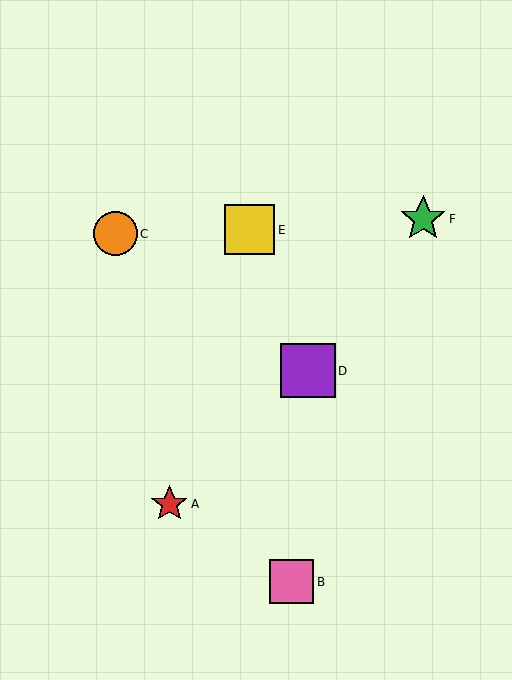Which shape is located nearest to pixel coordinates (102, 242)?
The orange circle (labeled C) at (115, 234) is nearest to that location.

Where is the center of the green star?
The center of the green star is at (423, 219).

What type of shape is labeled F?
Shape F is a green star.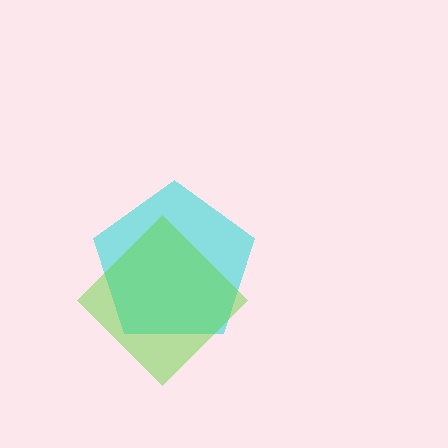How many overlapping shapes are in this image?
There are 2 overlapping shapes in the image.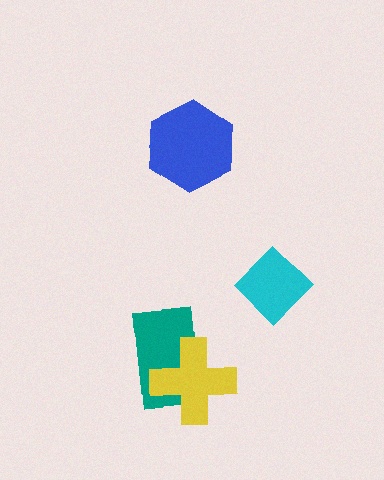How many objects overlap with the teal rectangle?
1 object overlaps with the teal rectangle.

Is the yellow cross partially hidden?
No, no other shape covers it.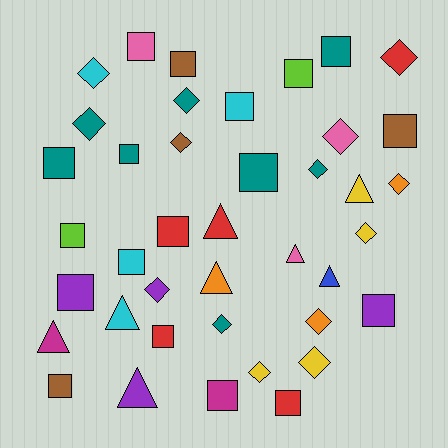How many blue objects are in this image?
There is 1 blue object.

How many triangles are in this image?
There are 8 triangles.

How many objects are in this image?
There are 40 objects.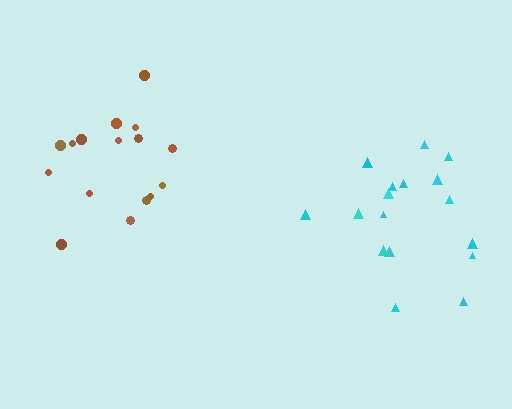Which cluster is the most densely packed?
Brown.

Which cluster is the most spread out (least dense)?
Cyan.